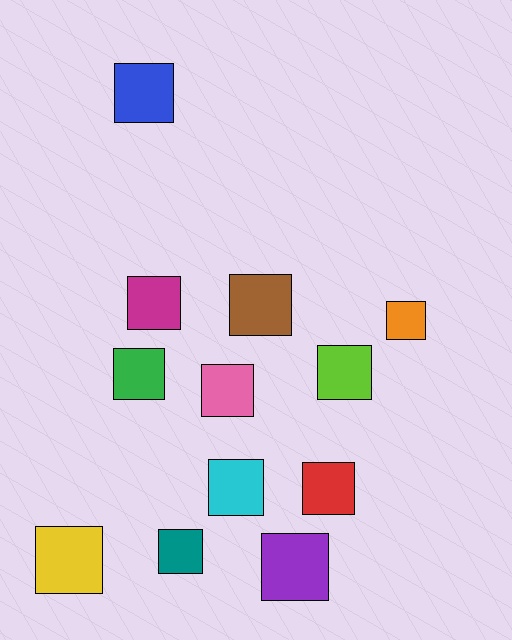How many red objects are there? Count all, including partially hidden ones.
There is 1 red object.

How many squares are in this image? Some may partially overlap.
There are 12 squares.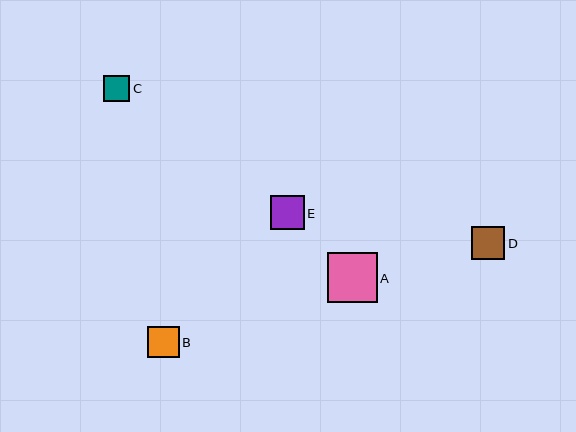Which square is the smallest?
Square C is the smallest with a size of approximately 26 pixels.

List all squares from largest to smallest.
From largest to smallest: A, E, D, B, C.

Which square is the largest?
Square A is the largest with a size of approximately 50 pixels.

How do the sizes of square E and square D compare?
Square E and square D are approximately the same size.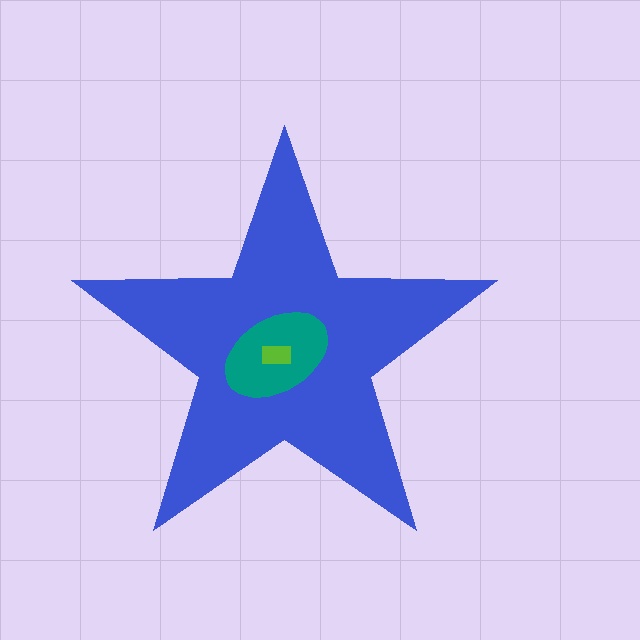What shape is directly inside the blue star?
The teal ellipse.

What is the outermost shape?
The blue star.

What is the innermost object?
The lime rectangle.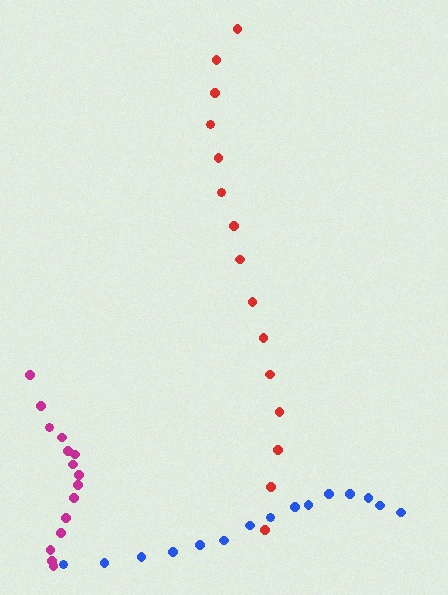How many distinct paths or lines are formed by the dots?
There are 3 distinct paths.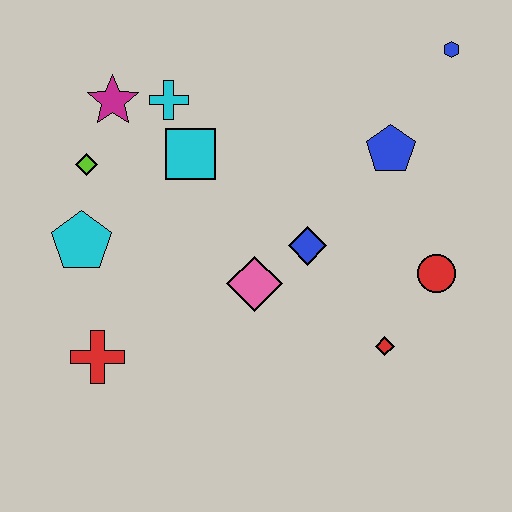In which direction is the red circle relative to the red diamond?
The red circle is above the red diamond.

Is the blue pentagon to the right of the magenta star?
Yes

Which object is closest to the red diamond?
The red circle is closest to the red diamond.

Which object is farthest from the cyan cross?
The red diamond is farthest from the cyan cross.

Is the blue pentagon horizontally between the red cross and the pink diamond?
No